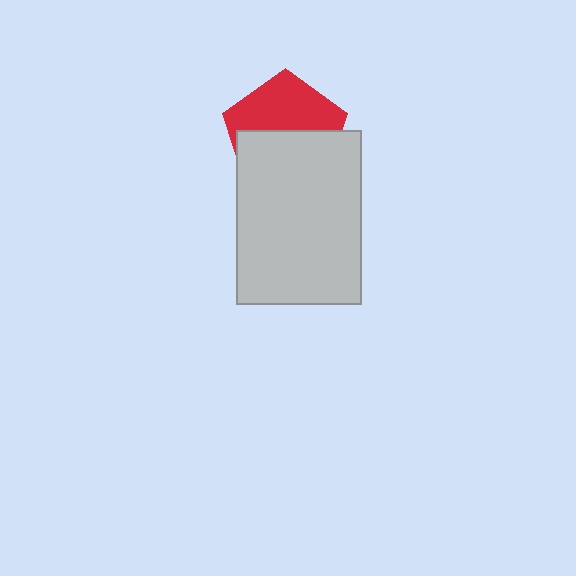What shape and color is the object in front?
The object in front is a light gray rectangle.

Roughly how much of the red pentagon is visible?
About half of it is visible (roughly 47%).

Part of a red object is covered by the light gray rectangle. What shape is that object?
It is a pentagon.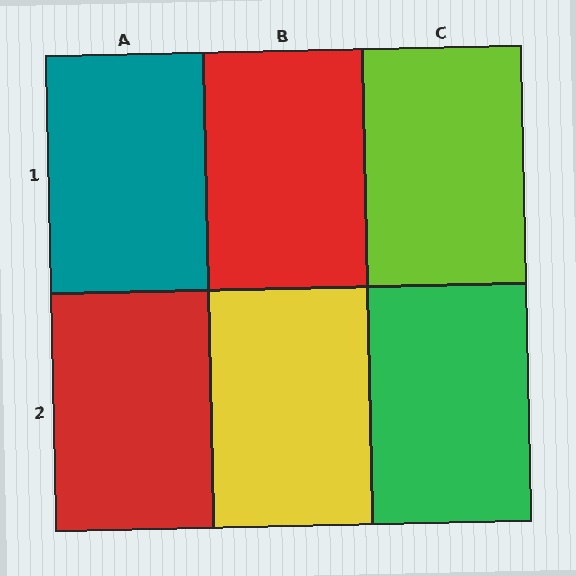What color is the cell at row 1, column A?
Teal.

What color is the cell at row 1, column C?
Lime.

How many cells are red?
2 cells are red.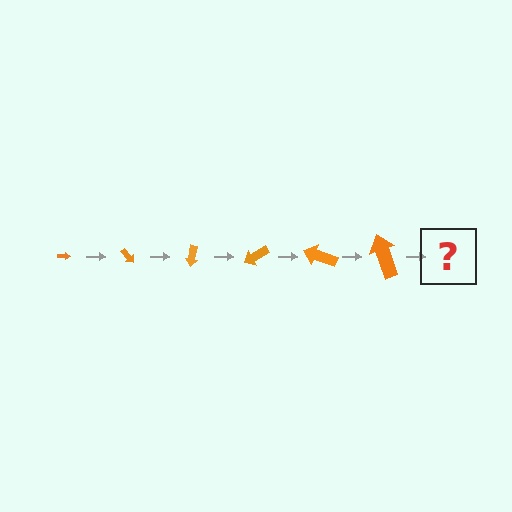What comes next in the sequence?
The next element should be an arrow, larger than the previous one and rotated 300 degrees from the start.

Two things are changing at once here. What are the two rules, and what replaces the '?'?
The two rules are that the arrow grows larger each step and it rotates 50 degrees each step. The '?' should be an arrow, larger than the previous one and rotated 300 degrees from the start.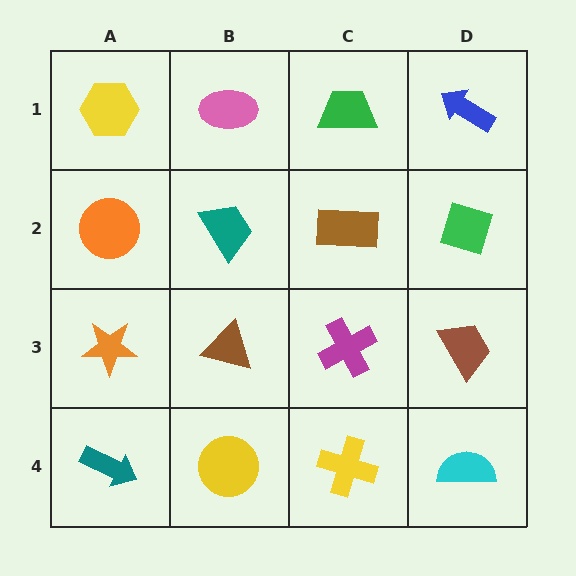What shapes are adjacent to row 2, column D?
A blue arrow (row 1, column D), a brown trapezoid (row 3, column D), a brown rectangle (row 2, column C).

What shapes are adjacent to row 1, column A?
An orange circle (row 2, column A), a pink ellipse (row 1, column B).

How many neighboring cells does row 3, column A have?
3.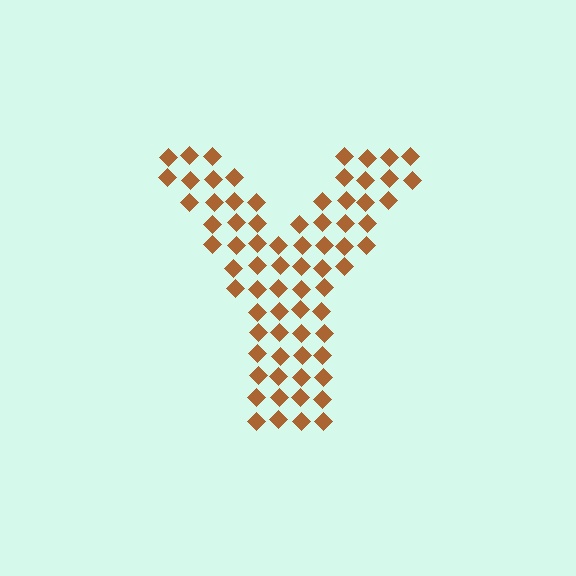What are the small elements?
The small elements are diamonds.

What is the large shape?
The large shape is the letter Y.